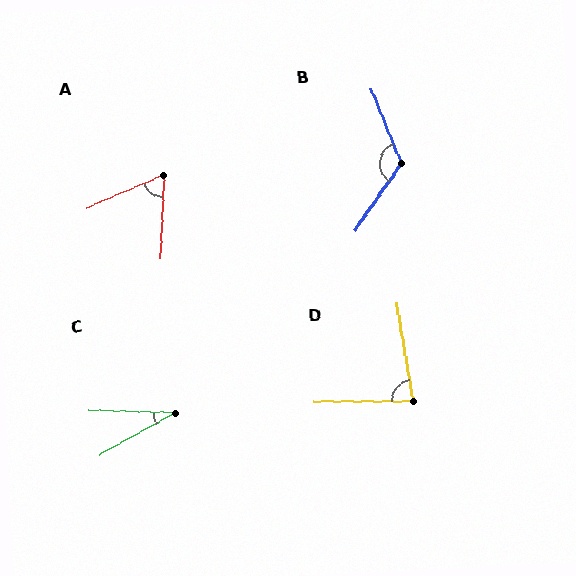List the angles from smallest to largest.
C (31°), A (64°), D (81°), B (123°).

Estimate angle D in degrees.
Approximately 81 degrees.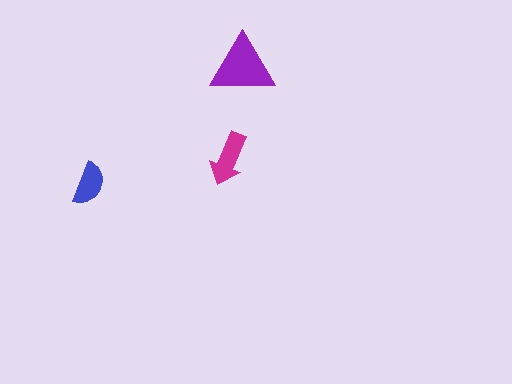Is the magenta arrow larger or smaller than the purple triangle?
Smaller.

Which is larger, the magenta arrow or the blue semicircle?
The magenta arrow.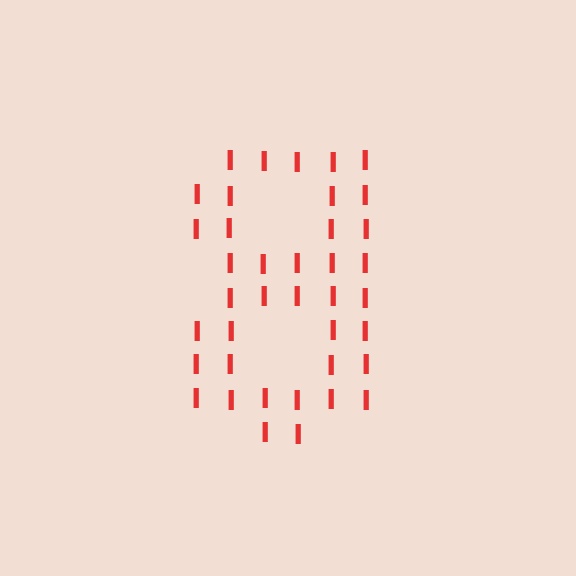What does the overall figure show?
The overall figure shows the digit 8.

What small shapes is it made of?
It is made of small letter I's.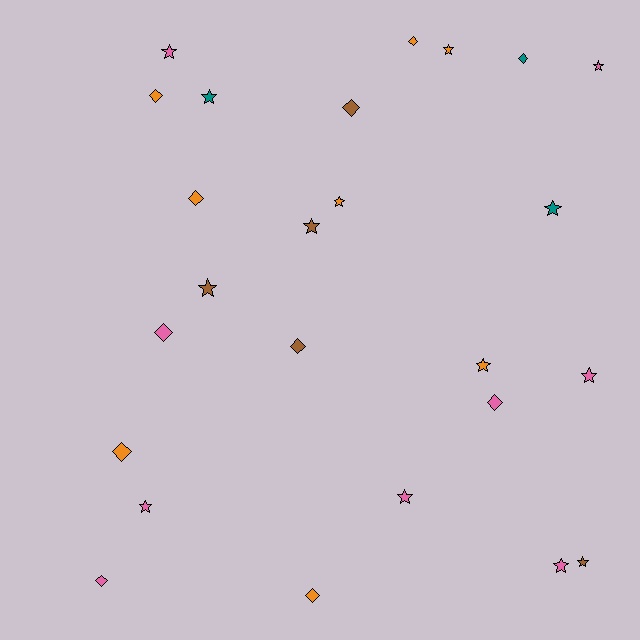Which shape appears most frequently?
Star, with 14 objects.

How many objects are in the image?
There are 25 objects.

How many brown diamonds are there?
There are 2 brown diamonds.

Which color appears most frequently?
Pink, with 9 objects.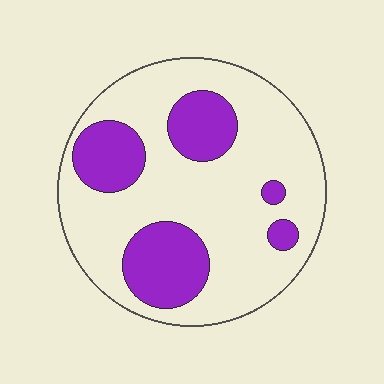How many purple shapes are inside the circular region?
5.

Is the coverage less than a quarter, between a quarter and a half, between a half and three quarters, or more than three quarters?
Between a quarter and a half.